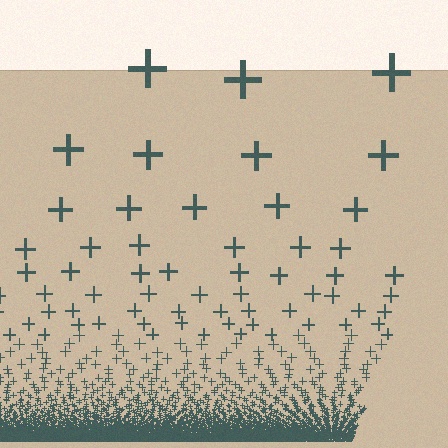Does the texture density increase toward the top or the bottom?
Density increases toward the bottom.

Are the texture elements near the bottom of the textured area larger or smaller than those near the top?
Smaller. The gradient is inverted — elements near the bottom are smaller and denser.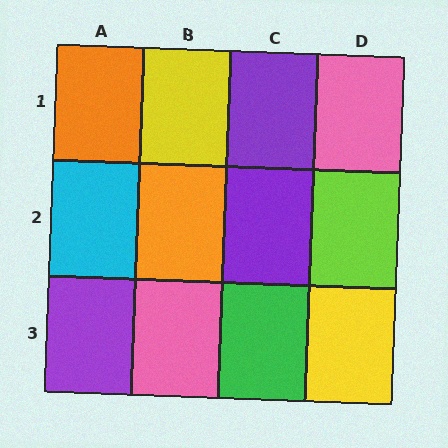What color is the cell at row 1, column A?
Orange.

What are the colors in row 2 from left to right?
Cyan, orange, purple, lime.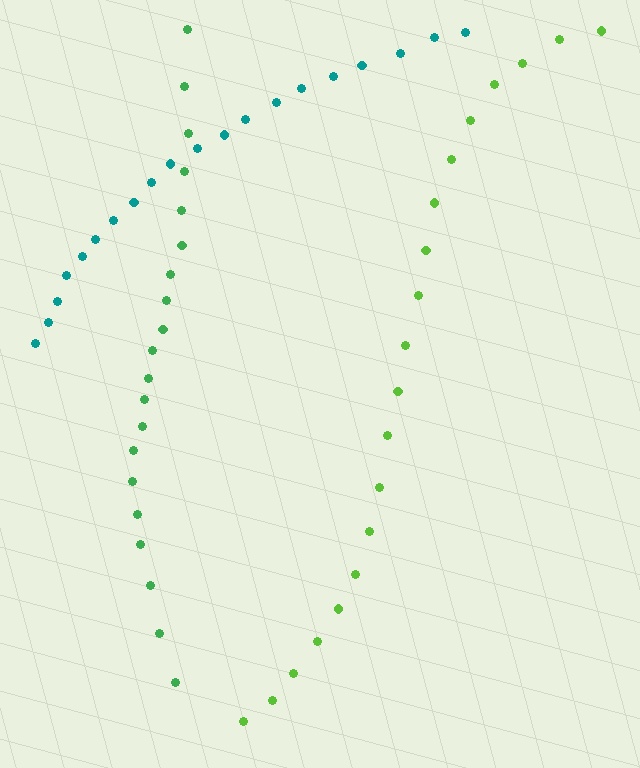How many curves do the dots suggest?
There are 3 distinct paths.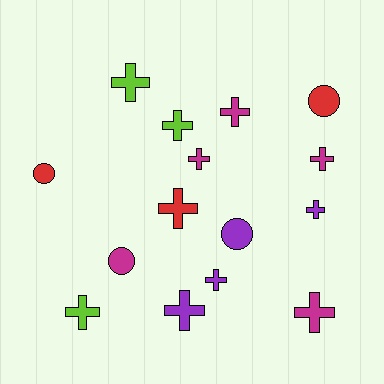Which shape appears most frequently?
Cross, with 11 objects.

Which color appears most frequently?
Magenta, with 5 objects.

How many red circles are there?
There are 2 red circles.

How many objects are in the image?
There are 15 objects.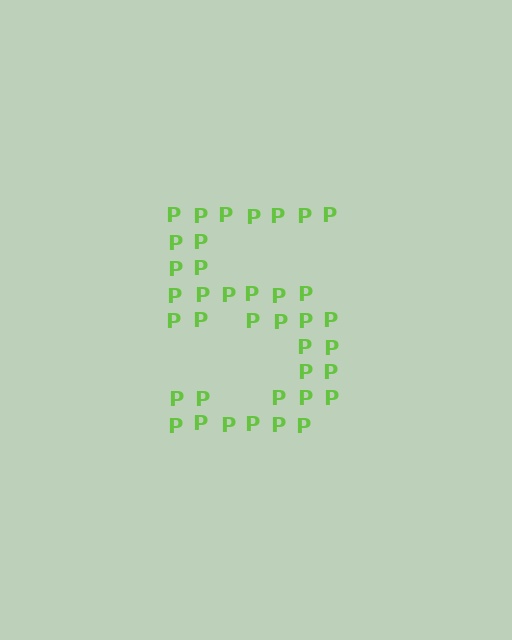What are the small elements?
The small elements are letter P's.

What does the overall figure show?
The overall figure shows the digit 5.